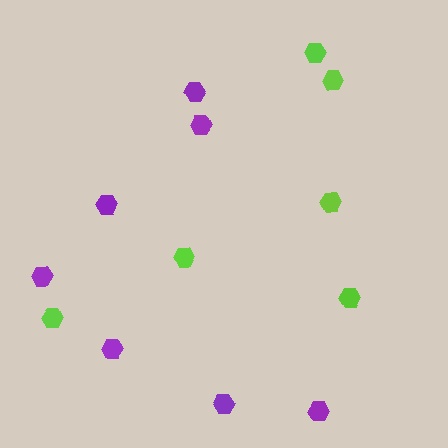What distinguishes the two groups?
There are 2 groups: one group of lime hexagons (6) and one group of purple hexagons (7).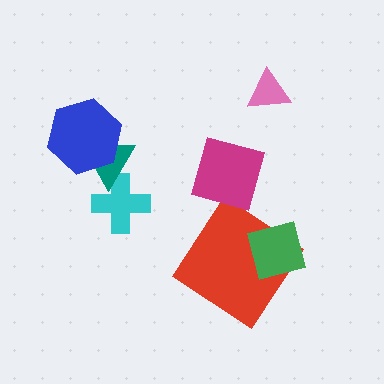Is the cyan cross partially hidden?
Yes, it is partially covered by another shape.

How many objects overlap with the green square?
1 object overlaps with the green square.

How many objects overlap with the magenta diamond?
0 objects overlap with the magenta diamond.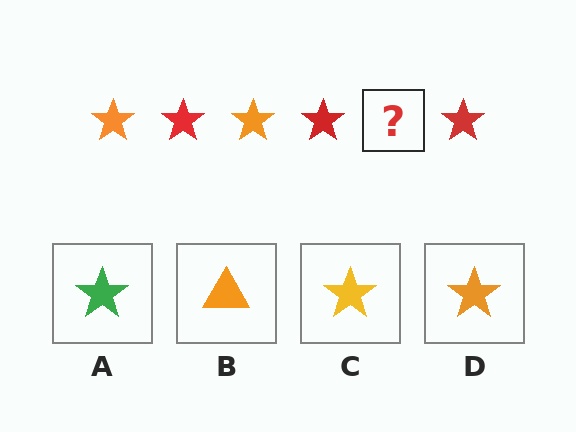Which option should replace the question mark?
Option D.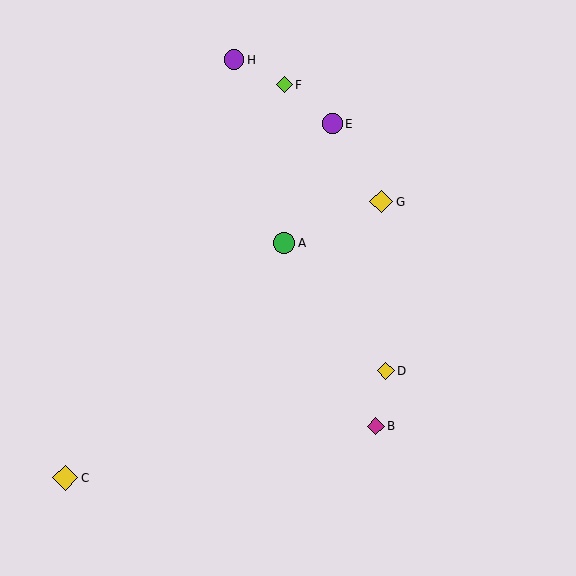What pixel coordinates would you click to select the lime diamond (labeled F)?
Click at (284, 85) to select the lime diamond F.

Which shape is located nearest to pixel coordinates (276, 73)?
The lime diamond (labeled F) at (284, 85) is nearest to that location.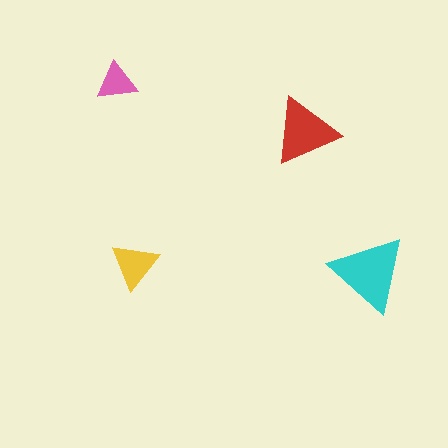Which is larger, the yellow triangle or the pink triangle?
The yellow one.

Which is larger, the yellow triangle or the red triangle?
The red one.